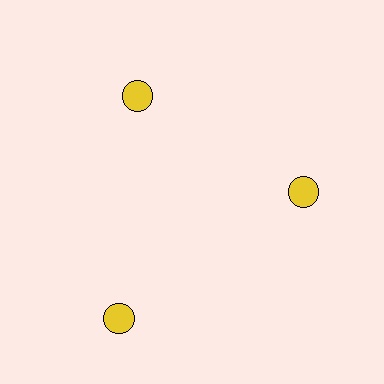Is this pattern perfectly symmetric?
No. The 3 yellow circles are arranged in a ring, but one element near the 7 o'clock position is pushed outward from the center, breaking the 3-fold rotational symmetry.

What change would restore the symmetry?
The symmetry would be restored by moving it inward, back onto the ring so that all 3 circles sit at equal angles and equal distance from the center.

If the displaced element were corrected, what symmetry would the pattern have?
It would have 3-fold rotational symmetry — the pattern would map onto itself every 120 degrees.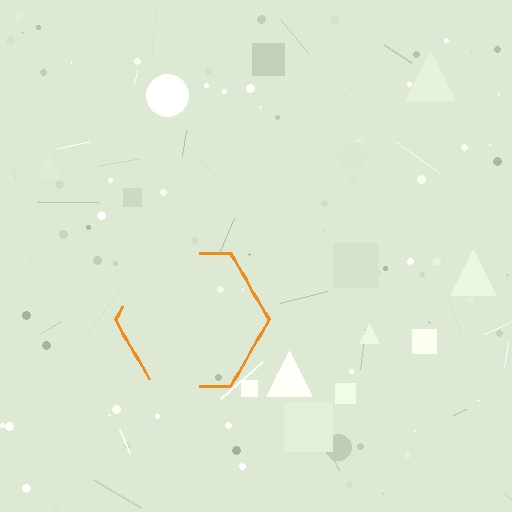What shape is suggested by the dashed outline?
The dashed outline suggests a hexagon.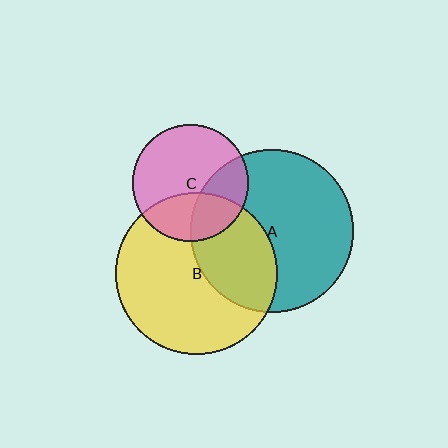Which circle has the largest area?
Circle A (teal).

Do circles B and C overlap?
Yes.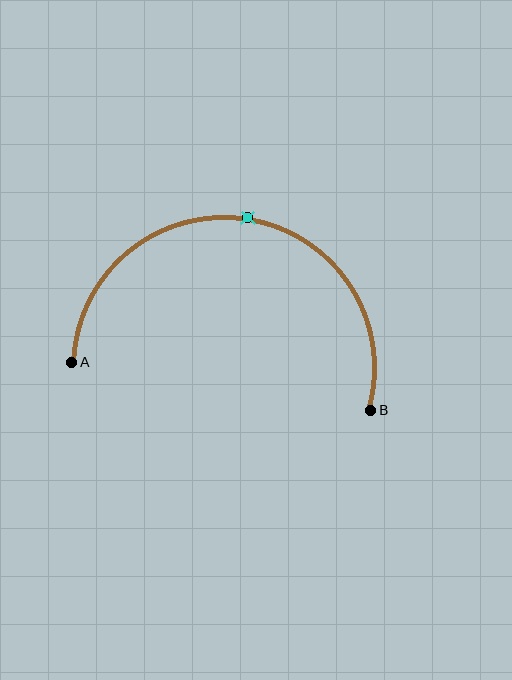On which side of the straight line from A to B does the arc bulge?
The arc bulges above the straight line connecting A and B.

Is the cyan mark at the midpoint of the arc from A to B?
Yes. The cyan mark lies on the arc at equal arc-length from both A and B — it is the arc midpoint.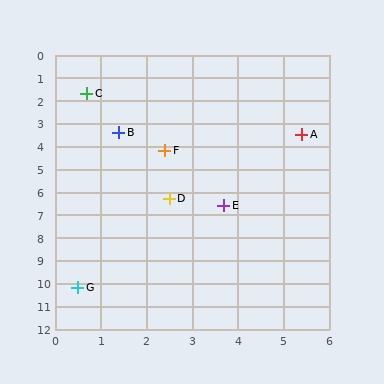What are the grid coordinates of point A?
Point A is at approximately (5.4, 3.5).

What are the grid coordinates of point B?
Point B is at approximately (1.4, 3.4).